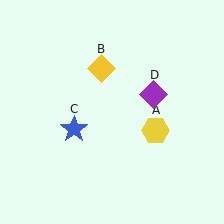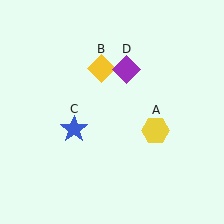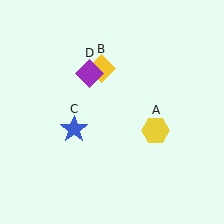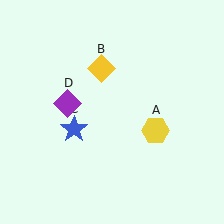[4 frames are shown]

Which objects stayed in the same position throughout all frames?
Yellow hexagon (object A) and yellow diamond (object B) and blue star (object C) remained stationary.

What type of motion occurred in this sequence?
The purple diamond (object D) rotated counterclockwise around the center of the scene.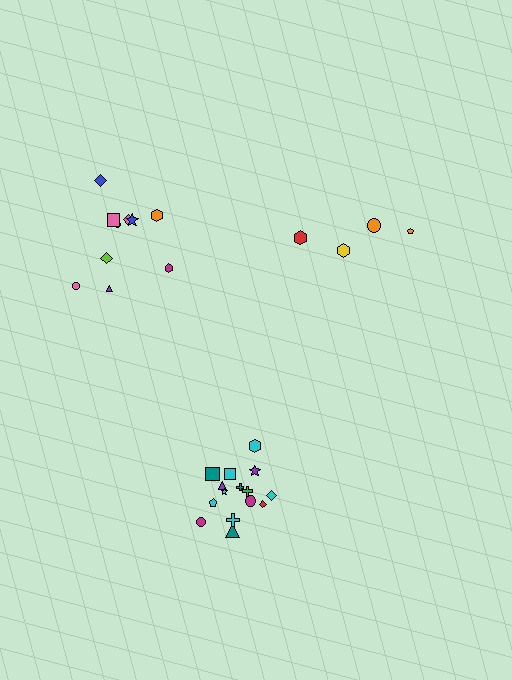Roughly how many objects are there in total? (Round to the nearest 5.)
Roughly 30 objects in total.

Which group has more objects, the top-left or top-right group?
The top-left group.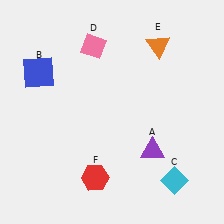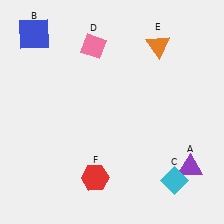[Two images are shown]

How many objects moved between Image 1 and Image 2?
2 objects moved between the two images.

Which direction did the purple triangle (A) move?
The purple triangle (A) moved right.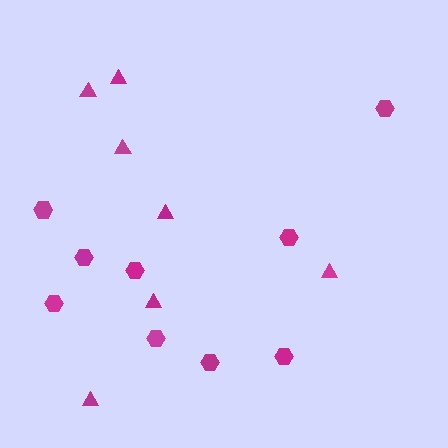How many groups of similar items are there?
There are 2 groups: one group of hexagons (9) and one group of triangles (7).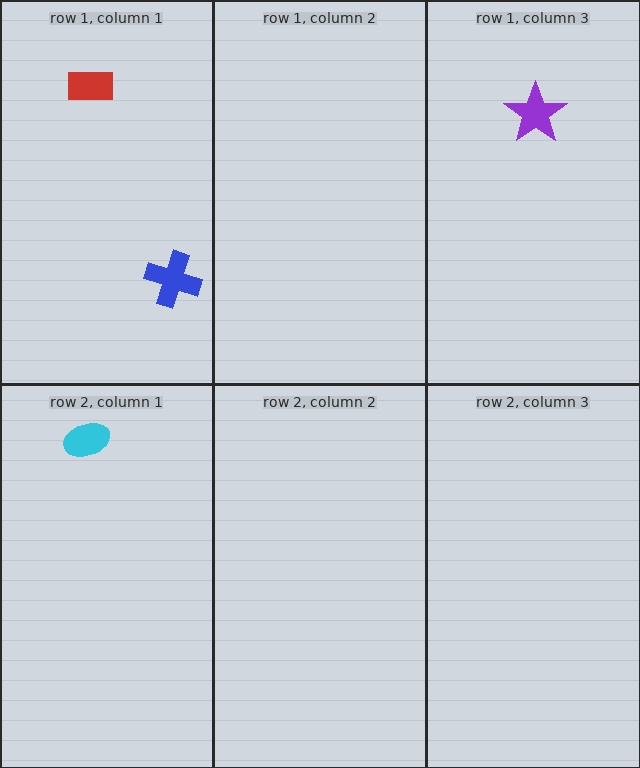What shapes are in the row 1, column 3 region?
The purple star.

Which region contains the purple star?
The row 1, column 3 region.